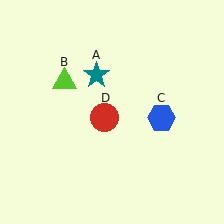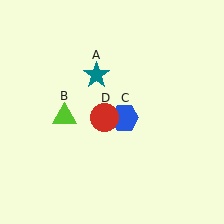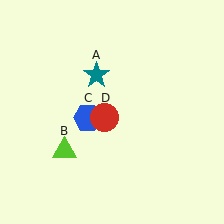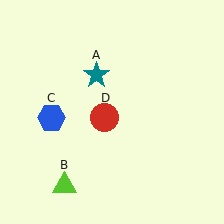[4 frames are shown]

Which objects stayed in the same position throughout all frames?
Teal star (object A) and red circle (object D) remained stationary.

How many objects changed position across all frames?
2 objects changed position: lime triangle (object B), blue hexagon (object C).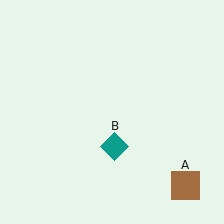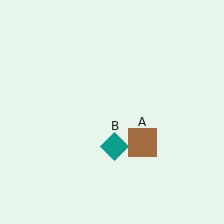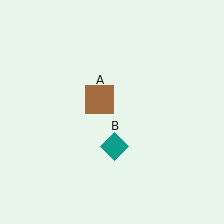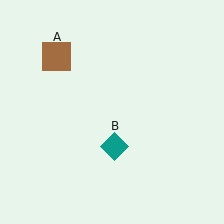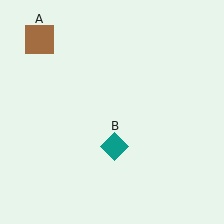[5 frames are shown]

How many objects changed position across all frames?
1 object changed position: brown square (object A).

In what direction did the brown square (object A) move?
The brown square (object A) moved up and to the left.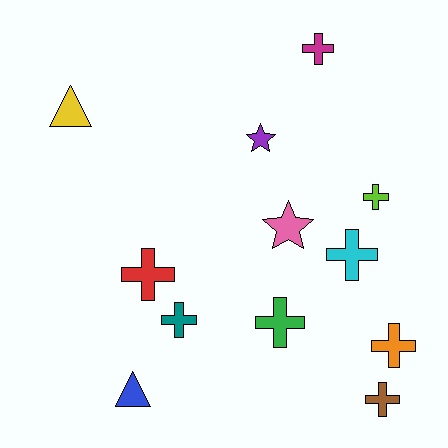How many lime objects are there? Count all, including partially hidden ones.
There is 1 lime object.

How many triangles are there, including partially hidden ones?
There are 2 triangles.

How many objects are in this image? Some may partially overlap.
There are 12 objects.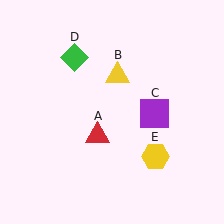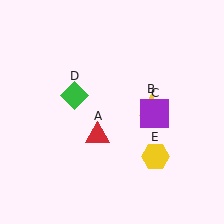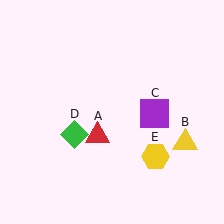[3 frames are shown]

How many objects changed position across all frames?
2 objects changed position: yellow triangle (object B), green diamond (object D).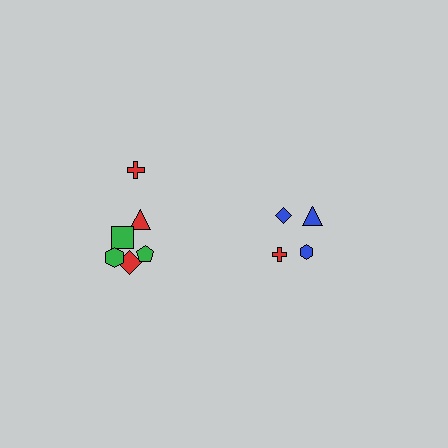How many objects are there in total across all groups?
There are 10 objects.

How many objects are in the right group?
There are 4 objects.